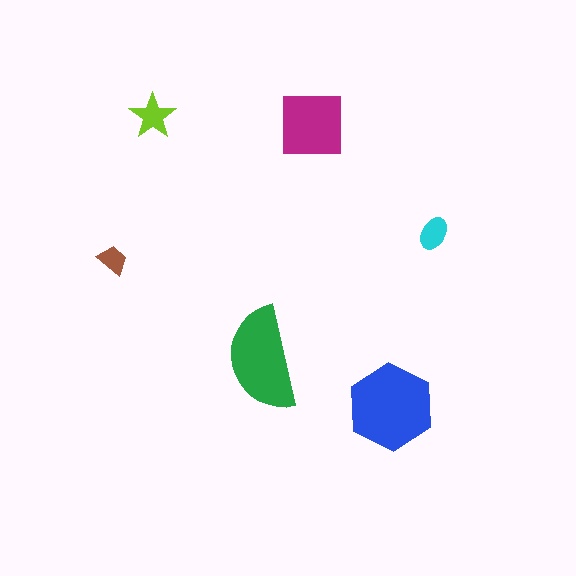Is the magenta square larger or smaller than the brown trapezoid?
Larger.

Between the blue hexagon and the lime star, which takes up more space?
The blue hexagon.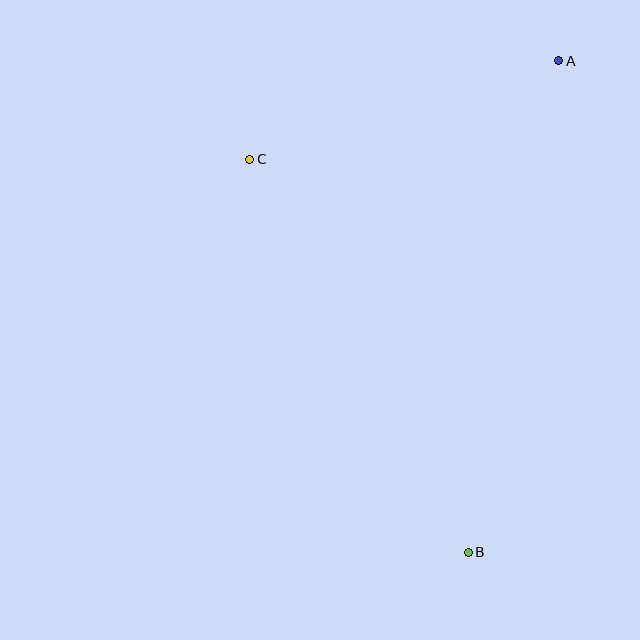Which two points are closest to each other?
Points A and C are closest to each other.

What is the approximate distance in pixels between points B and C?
The distance between B and C is approximately 450 pixels.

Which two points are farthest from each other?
Points A and B are farthest from each other.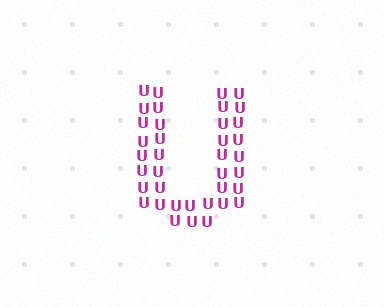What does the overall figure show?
The overall figure shows the letter U.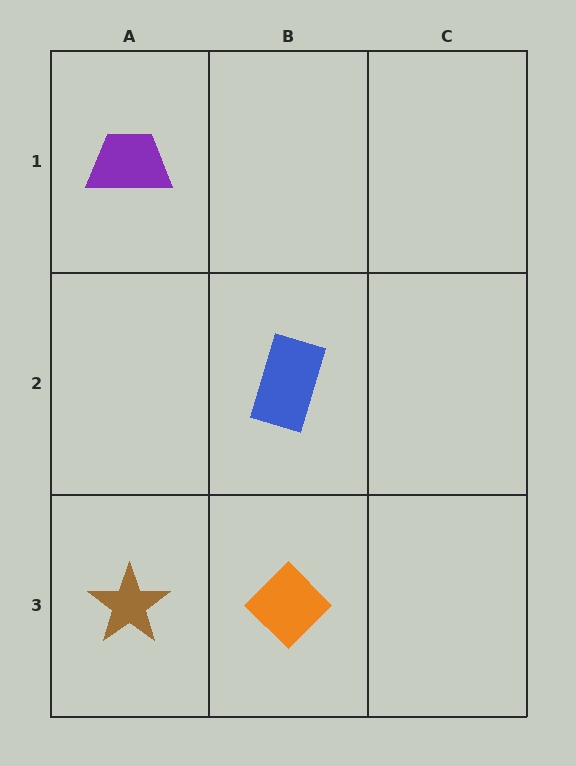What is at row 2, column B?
A blue rectangle.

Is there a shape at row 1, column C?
No, that cell is empty.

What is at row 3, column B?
An orange diamond.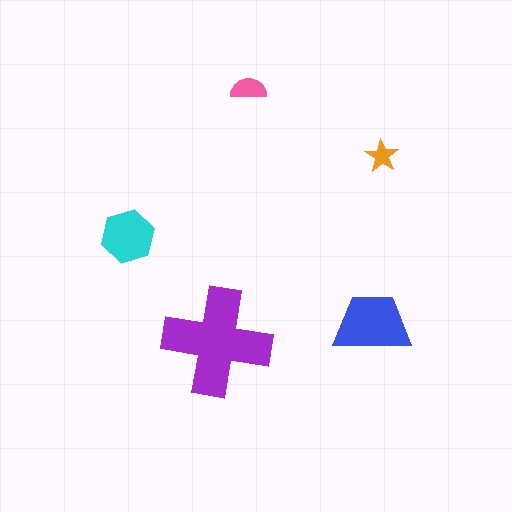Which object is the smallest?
The orange star.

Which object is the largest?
The purple cross.